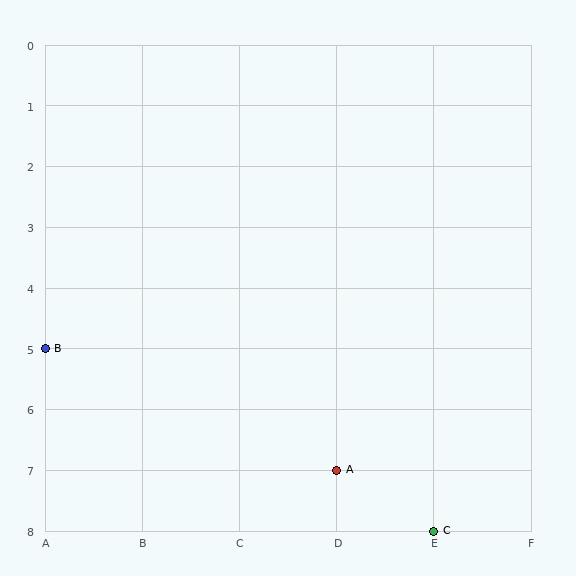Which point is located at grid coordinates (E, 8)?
Point C is at (E, 8).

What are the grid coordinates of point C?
Point C is at grid coordinates (E, 8).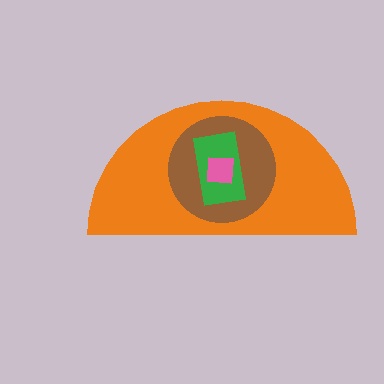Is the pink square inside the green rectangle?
Yes.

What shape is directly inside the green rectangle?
The pink square.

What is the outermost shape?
The orange semicircle.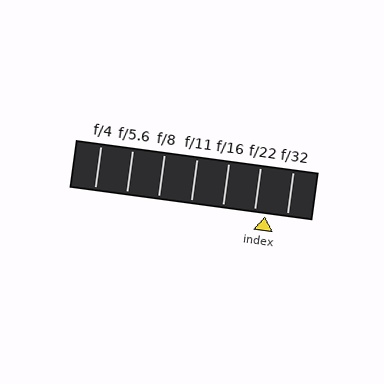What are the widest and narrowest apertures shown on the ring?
The widest aperture shown is f/4 and the narrowest is f/32.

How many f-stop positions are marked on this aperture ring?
There are 7 f-stop positions marked.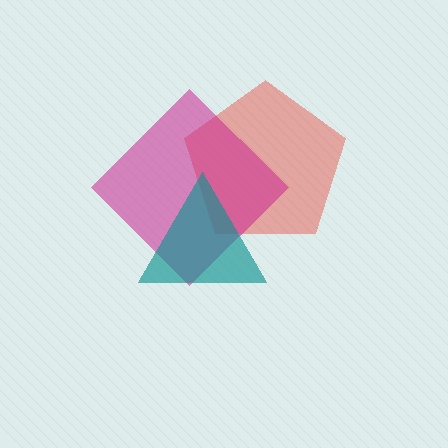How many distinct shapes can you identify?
There are 3 distinct shapes: a red pentagon, a magenta diamond, a teal triangle.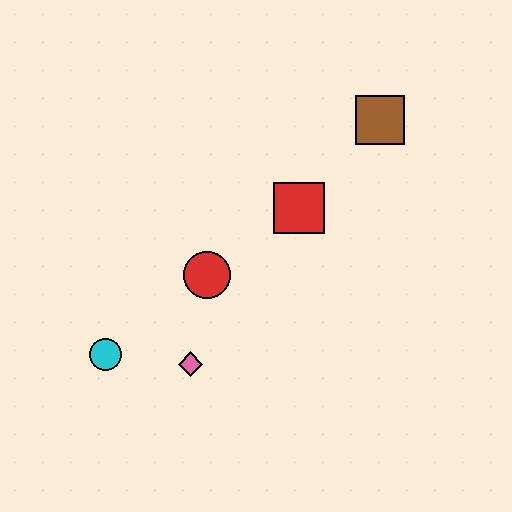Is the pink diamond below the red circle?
Yes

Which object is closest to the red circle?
The pink diamond is closest to the red circle.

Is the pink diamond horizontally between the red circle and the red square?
No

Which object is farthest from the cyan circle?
The brown square is farthest from the cyan circle.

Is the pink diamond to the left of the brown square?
Yes